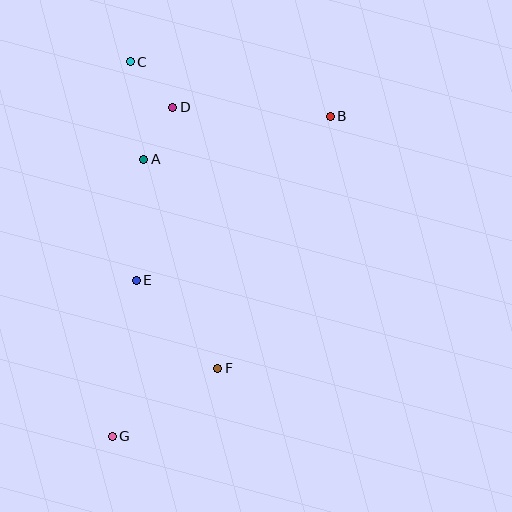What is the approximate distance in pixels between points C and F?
The distance between C and F is approximately 319 pixels.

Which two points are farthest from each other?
Points B and G are farthest from each other.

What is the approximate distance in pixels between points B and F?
The distance between B and F is approximately 276 pixels.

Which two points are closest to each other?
Points A and D are closest to each other.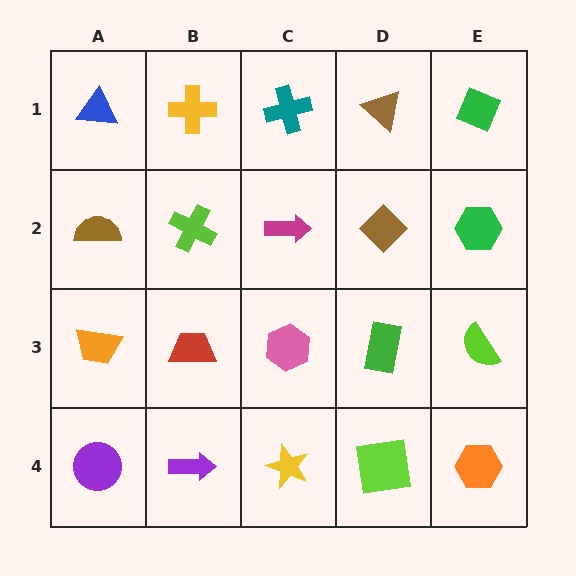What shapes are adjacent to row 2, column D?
A brown triangle (row 1, column D), a green rectangle (row 3, column D), a magenta arrow (row 2, column C), a green hexagon (row 2, column E).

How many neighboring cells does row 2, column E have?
3.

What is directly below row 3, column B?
A purple arrow.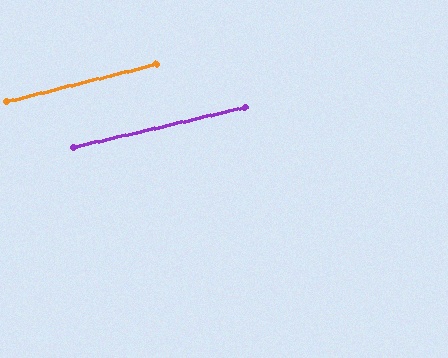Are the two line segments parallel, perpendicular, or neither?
Parallel — their directions differ by only 0.9°.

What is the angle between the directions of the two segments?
Approximately 1 degree.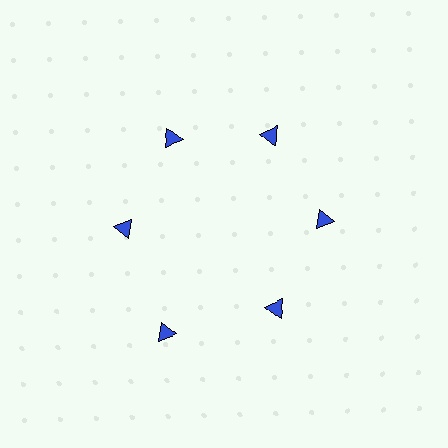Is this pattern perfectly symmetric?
No. The 6 blue triangles are arranged in a ring, but one element near the 7 o'clock position is pushed outward from the center, breaking the 6-fold rotational symmetry.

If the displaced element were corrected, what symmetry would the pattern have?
It would have 6-fold rotational symmetry — the pattern would map onto itself every 60 degrees.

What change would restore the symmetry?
The symmetry would be restored by moving it inward, back onto the ring so that all 6 triangles sit at equal angles and equal distance from the center.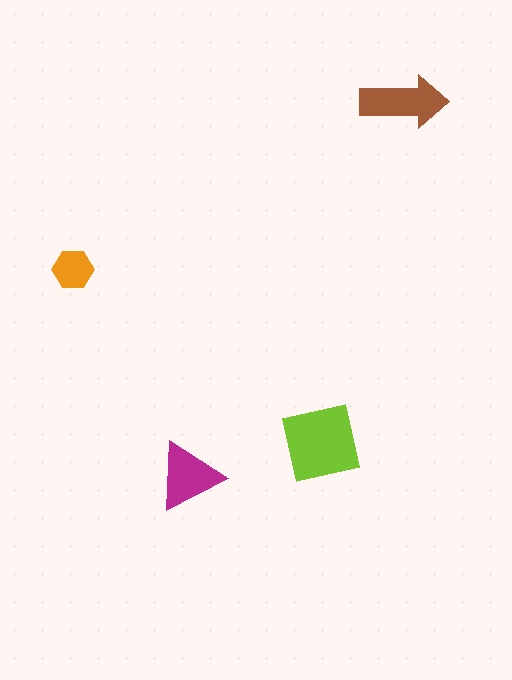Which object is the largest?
The lime square.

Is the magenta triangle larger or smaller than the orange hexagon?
Larger.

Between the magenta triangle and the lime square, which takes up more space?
The lime square.